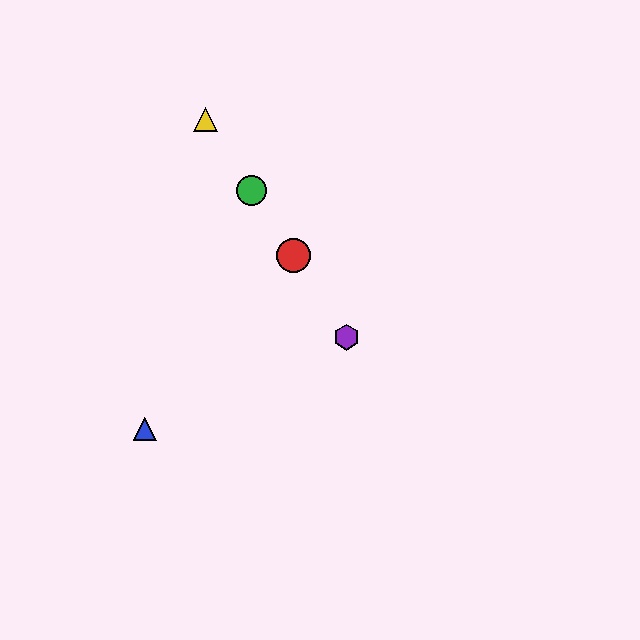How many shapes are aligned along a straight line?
4 shapes (the red circle, the green circle, the yellow triangle, the purple hexagon) are aligned along a straight line.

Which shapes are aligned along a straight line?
The red circle, the green circle, the yellow triangle, the purple hexagon are aligned along a straight line.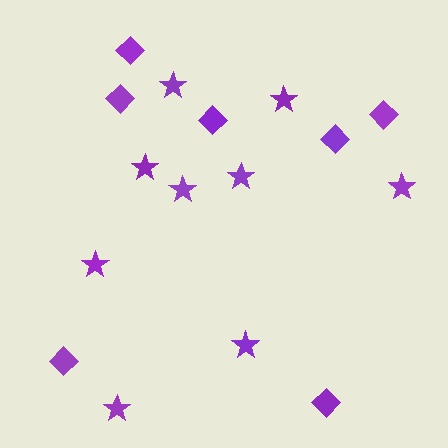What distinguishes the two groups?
There are 2 groups: one group of diamonds (7) and one group of stars (9).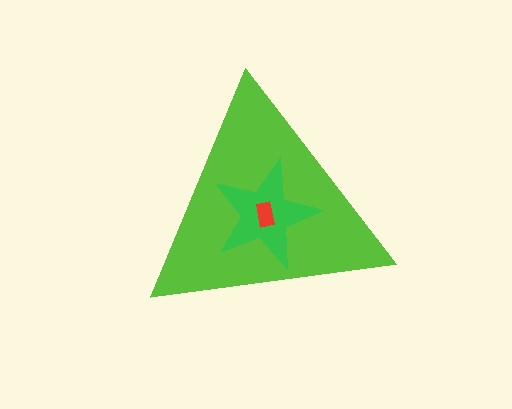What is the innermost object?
The red rectangle.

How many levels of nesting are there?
3.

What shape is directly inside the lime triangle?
The green star.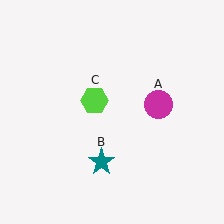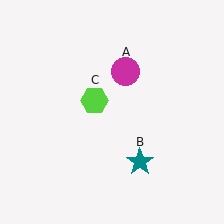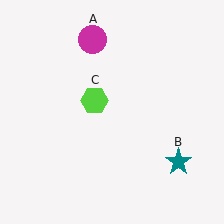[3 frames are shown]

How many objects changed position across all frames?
2 objects changed position: magenta circle (object A), teal star (object B).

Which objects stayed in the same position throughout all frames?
Lime hexagon (object C) remained stationary.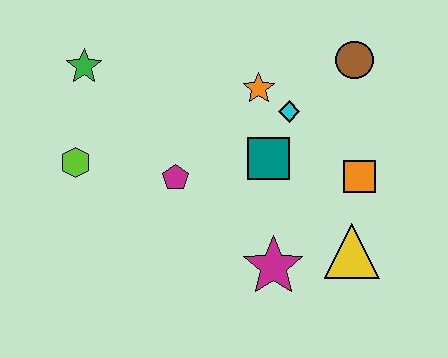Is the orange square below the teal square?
Yes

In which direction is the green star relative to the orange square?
The green star is to the left of the orange square.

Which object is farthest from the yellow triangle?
The green star is farthest from the yellow triangle.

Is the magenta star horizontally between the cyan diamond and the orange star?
Yes